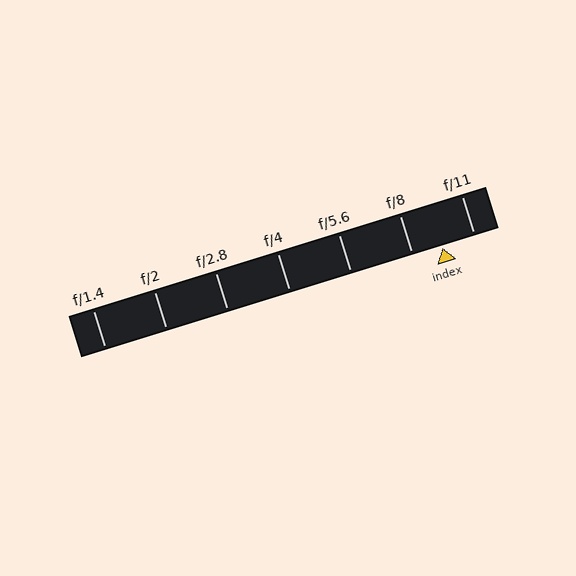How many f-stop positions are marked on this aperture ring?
There are 7 f-stop positions marked.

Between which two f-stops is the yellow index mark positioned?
The index mark is between f/8 and f/11.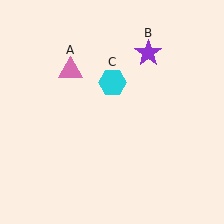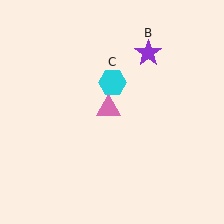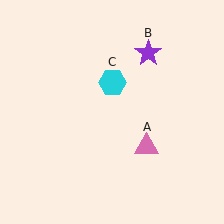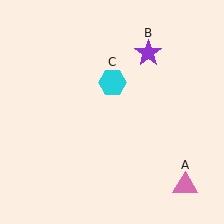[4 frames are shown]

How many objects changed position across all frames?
1 object changed position: pink triangle (object A).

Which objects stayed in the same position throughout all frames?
Purple star (object B) and cyan hexagon (object C) remained stationary.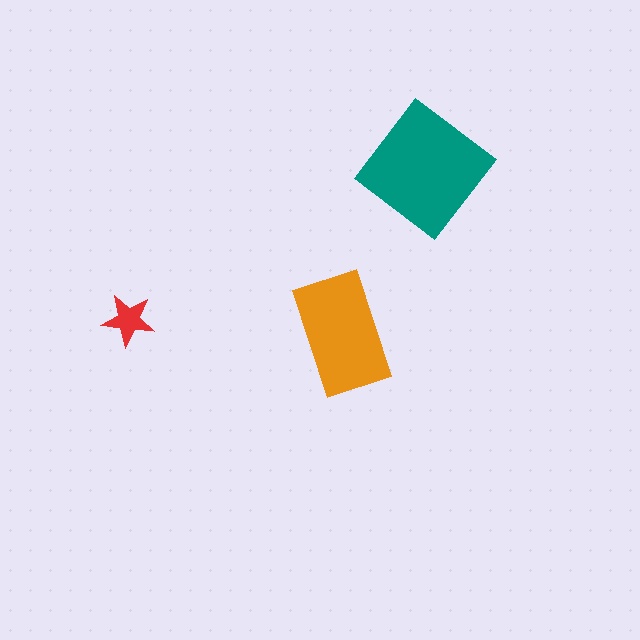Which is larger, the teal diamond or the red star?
The teal diamond.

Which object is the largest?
The teal diamond.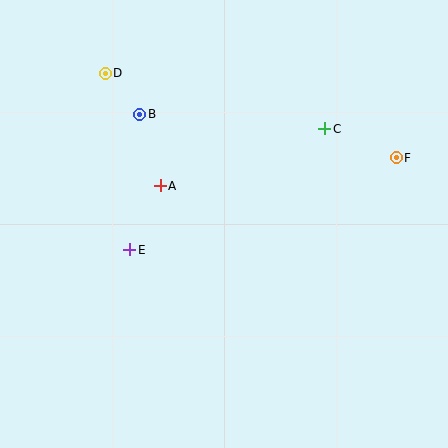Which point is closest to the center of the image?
Point A at (160, 186) is closest to the center.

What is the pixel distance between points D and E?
The distance between D and E is 178 pixels.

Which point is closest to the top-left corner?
Point D is closest to the top-left corner.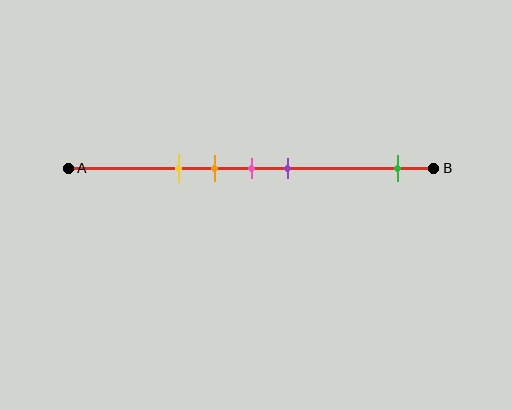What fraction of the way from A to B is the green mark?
The green mark is approximately 90% (0.9) of the way from A to B.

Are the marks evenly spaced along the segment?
No, the marks are not evenly spaced.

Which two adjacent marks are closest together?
The orange and pink marks are the closest adjacent pair.